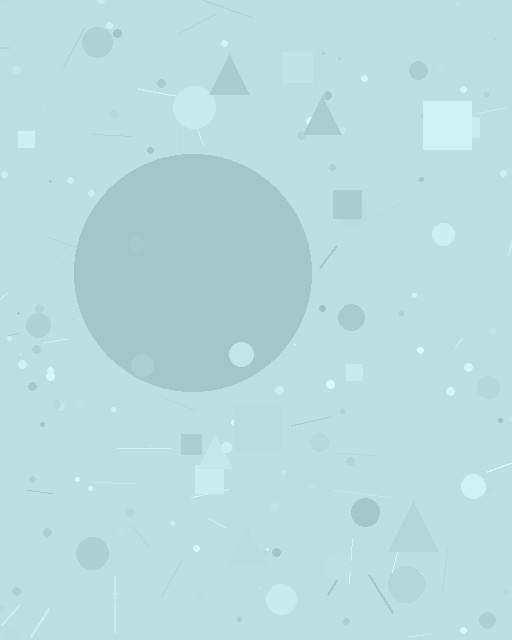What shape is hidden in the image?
A circle is hidden in the image.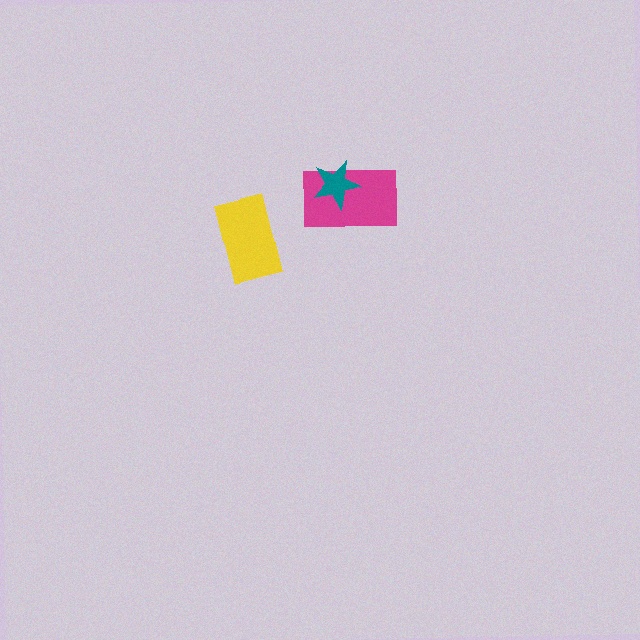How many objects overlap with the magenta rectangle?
1 object overlaps with the magenta rectangle.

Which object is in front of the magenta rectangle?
The teal star is in front of the magenta rectangle.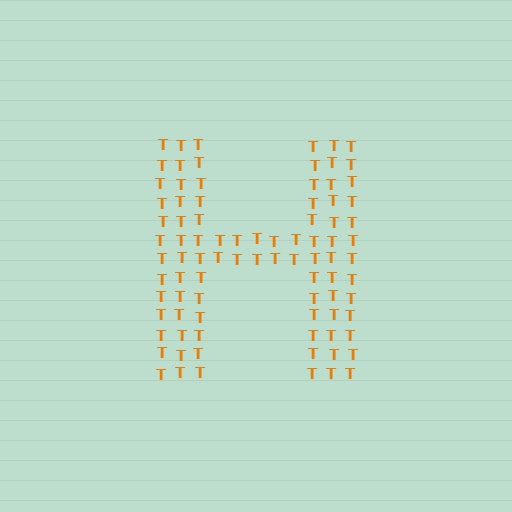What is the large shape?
The large shape is the letter H.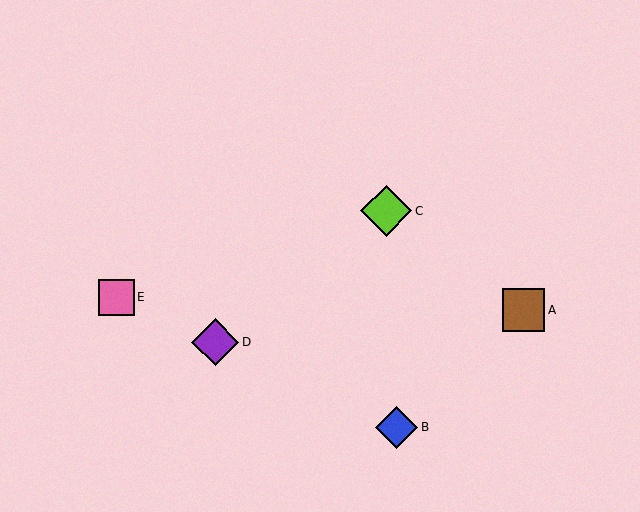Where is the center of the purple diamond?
The center of the purple diamond is at (215, 343).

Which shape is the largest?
The lime diamond (labeled C) is the largest.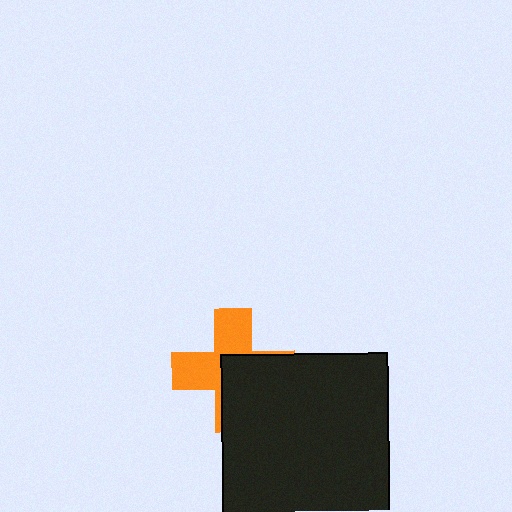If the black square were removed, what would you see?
You would see the complete orange cross.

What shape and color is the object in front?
The object in front is a black square.